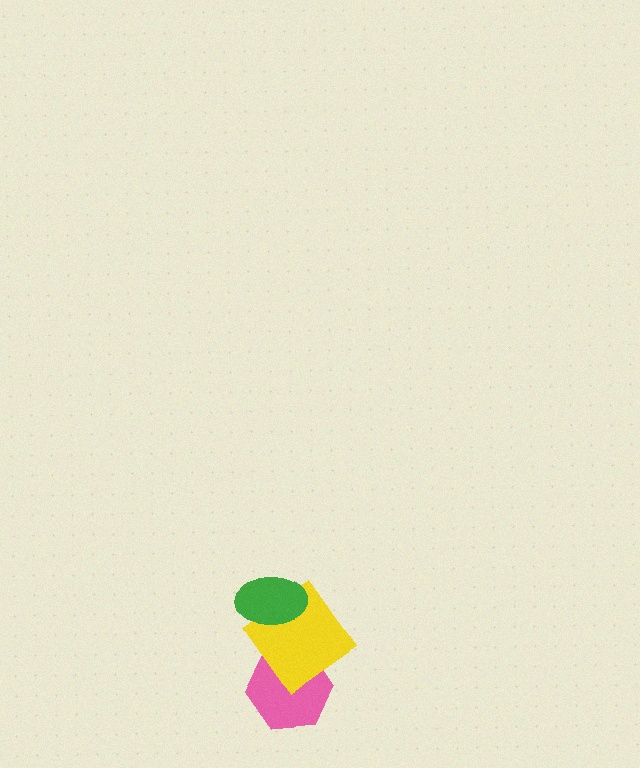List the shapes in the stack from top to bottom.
From top to bottom: the green ellipse, the yellow diamond, the pink hexagon.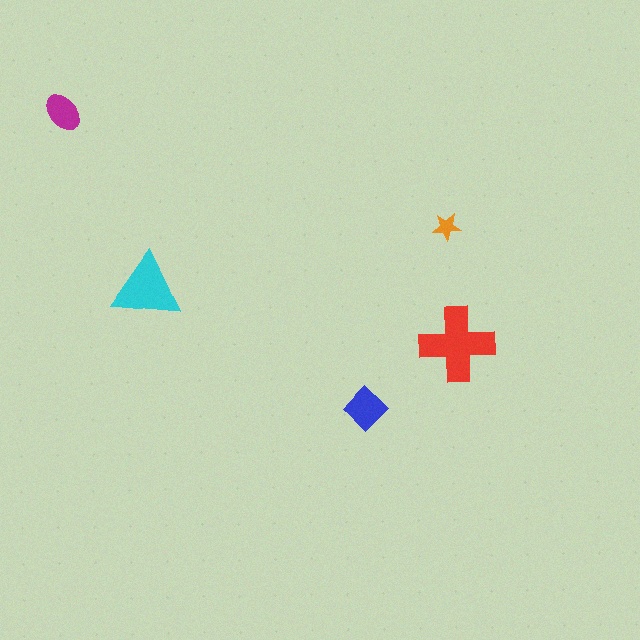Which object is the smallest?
The orange star.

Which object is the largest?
The red cross.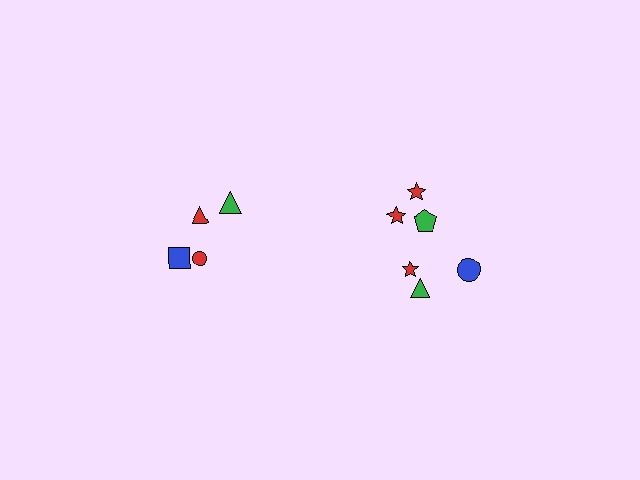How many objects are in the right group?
There are 6 objects.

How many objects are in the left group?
There are 4 objects.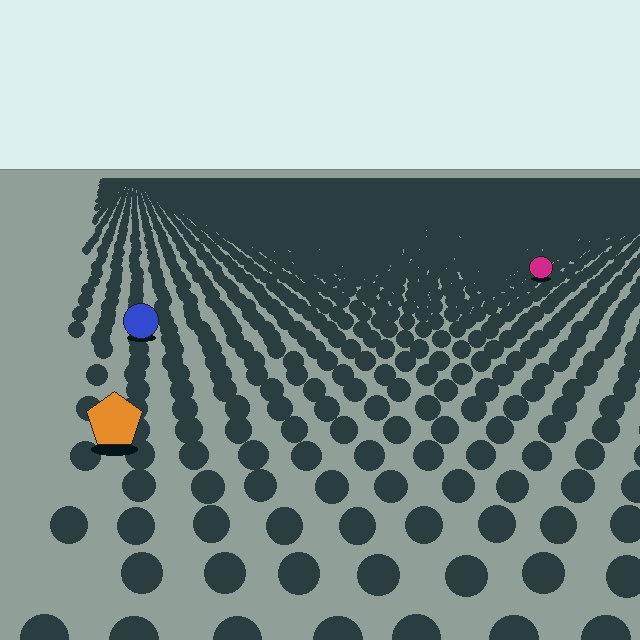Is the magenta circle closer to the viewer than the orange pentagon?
No. The orange pentagon is closer — you can tell from the texture gradient: the ground texture is coarser near it.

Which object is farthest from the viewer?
The magenta circle is farthest from the viewer. It appears smaller and the ground texture around it is denser.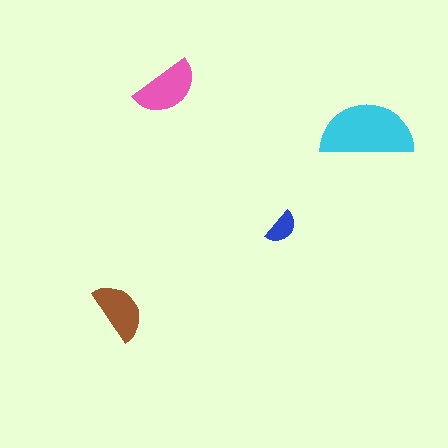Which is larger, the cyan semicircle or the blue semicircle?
The cyan one.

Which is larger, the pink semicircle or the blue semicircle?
The pink one.